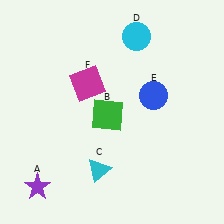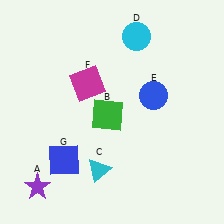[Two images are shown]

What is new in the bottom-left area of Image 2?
A blue square (G) was added in the bottom-left area of Image 2.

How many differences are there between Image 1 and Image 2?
There is 1 difference between the two images.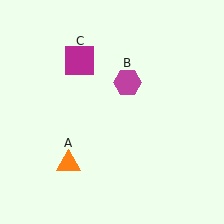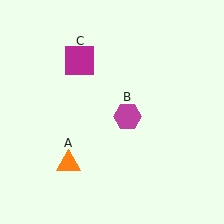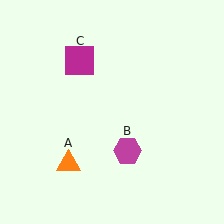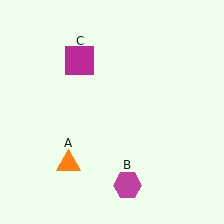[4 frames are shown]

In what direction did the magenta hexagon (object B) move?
The magenta hexagon (object B) moved down.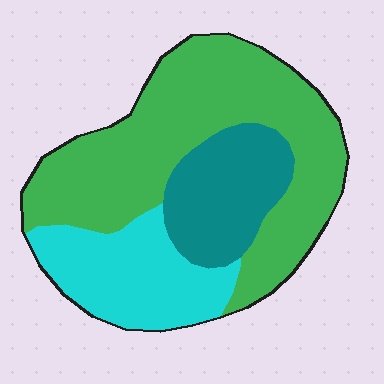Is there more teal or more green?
Green.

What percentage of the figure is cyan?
Cyan takes up about one quarter (1/4) of the figure.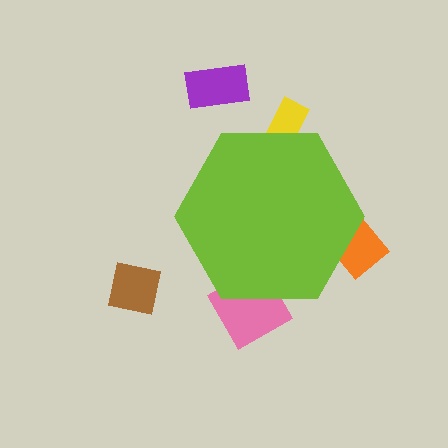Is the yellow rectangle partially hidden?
Yes, the yellow rectangle is partially hidden behind the lime hexagon.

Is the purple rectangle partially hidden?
No, the purple rectangle is fully visible.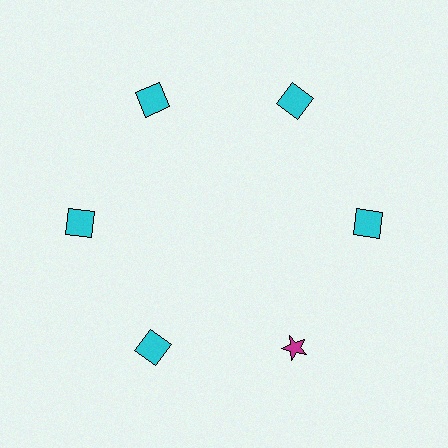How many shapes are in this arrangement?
There are 6 shapes arranged in a ring pattern.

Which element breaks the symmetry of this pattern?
The magenta star at roughly the 5 o'clock position breaks the symmetry. All other shapes are cyan squares.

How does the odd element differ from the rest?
It differs in both color (magenta instead of cyan) and shape (star instead of square).